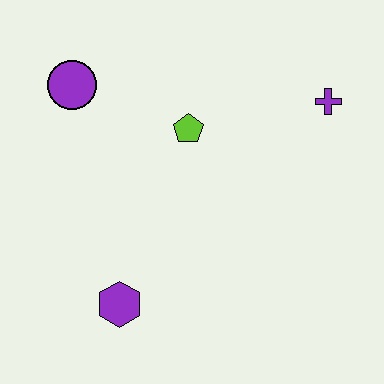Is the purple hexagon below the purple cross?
Yes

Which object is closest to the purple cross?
The lime pentagon is closest to the purple cross.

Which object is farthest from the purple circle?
The purple cross is farthest from the purple circle.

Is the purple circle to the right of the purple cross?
No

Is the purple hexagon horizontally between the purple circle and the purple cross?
Yes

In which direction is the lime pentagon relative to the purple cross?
The lime pentagon is to the left of the purple cross.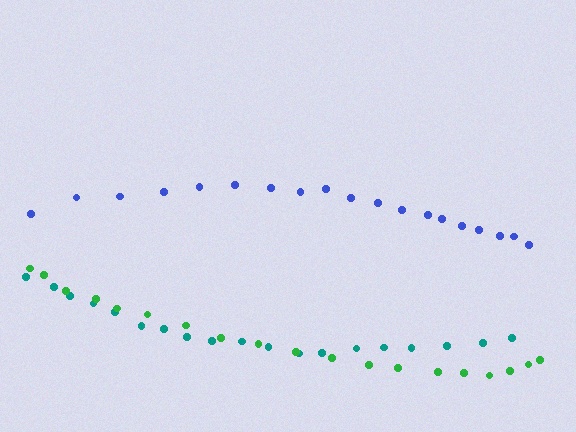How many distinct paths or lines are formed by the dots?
There are 3 distinct paths.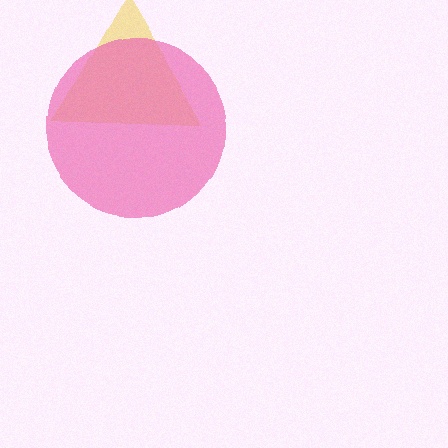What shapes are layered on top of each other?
The layered shapes are: a yellow triangle, a pink circle.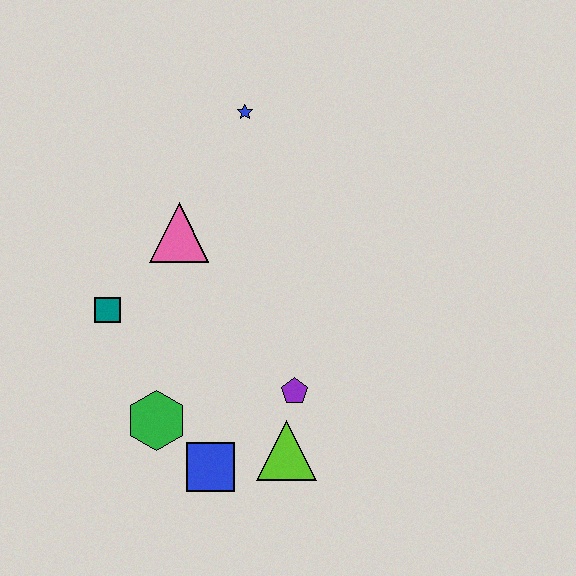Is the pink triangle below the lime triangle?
No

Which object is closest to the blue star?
The pink triangle is closest to the blue star.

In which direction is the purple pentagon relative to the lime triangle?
The purple pentagon is above the lime triangle.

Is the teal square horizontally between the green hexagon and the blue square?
No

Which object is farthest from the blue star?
The blue square is farthest from the blue star.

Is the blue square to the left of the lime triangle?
Yes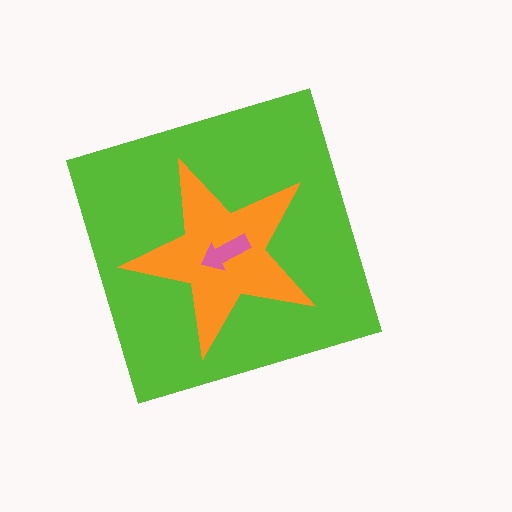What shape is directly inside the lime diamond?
The orange star.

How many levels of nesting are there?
3.